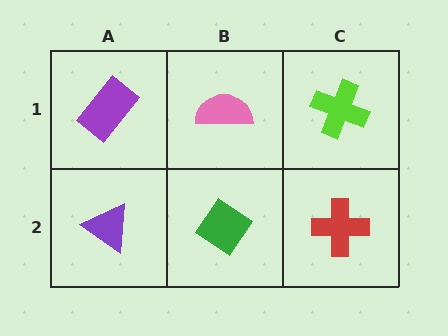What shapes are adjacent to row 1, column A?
A purple triangle (row 2, column A), a pink semicircle (row 1, column B).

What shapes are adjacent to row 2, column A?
A purple rectangle (row 1, column A), a green diamond (row 2, column B).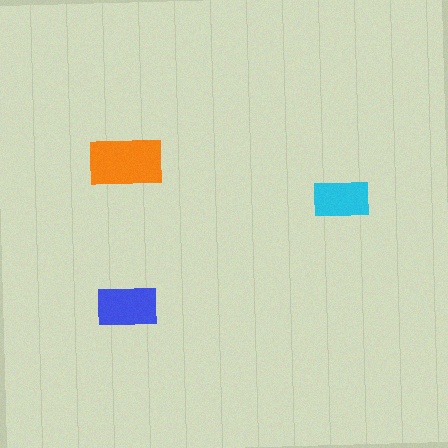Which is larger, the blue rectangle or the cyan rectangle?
The blue one.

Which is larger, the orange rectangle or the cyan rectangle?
The orange one.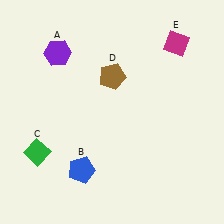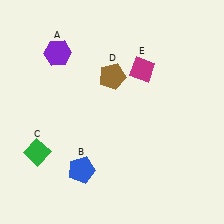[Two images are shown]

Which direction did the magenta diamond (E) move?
The magenta diamond (E) moved left.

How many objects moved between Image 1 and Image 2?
1 object moved between the two images.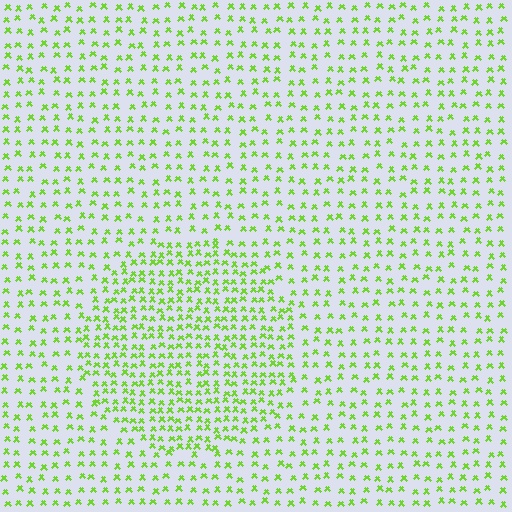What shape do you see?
I see a circle.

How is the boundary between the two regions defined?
The boundary is defined by a change in element density (approximately 1.8x ratio). All elements are the same color, size, and shape.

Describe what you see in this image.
The image contains small lime elements arranged at two different densities. A circle-shaped region is visible where the elements are more densely packed than the surrounding area.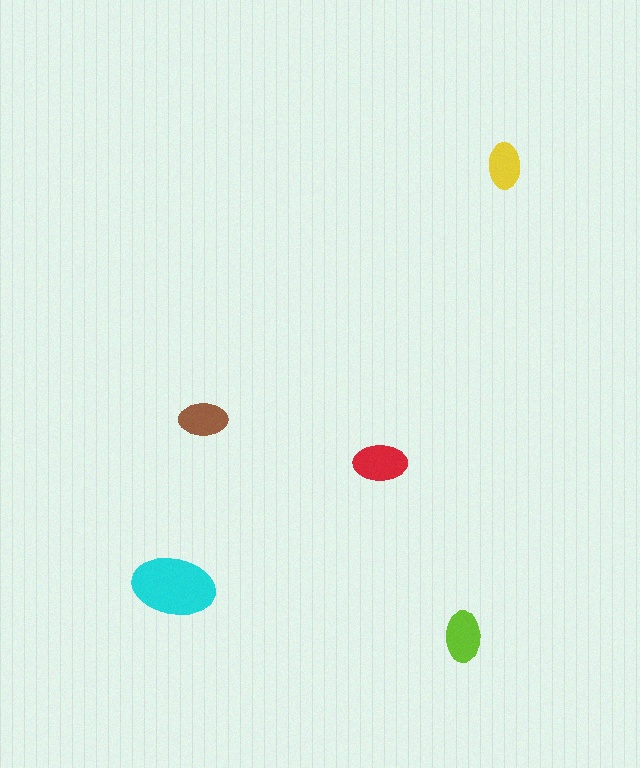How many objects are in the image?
There are 5 objects in the image.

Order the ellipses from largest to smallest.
the cyan one, the red one, the lime one, the brown one, the yellow one.